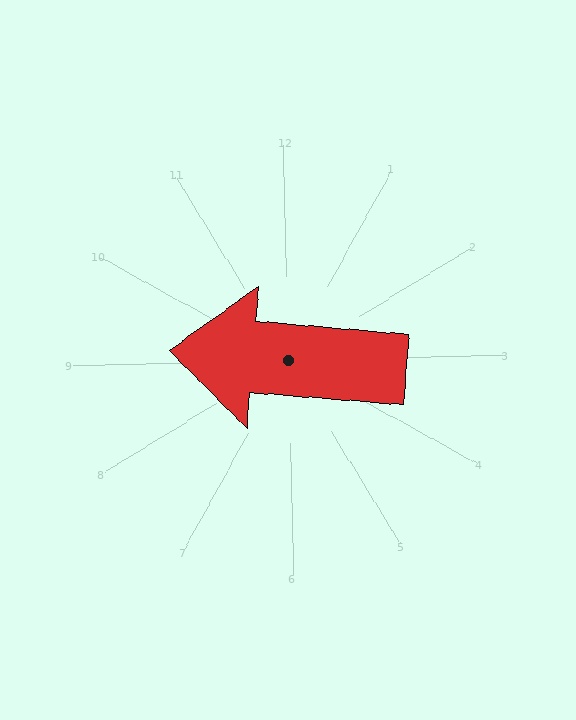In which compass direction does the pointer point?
West.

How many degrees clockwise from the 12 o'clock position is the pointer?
Approximately 276 degrees.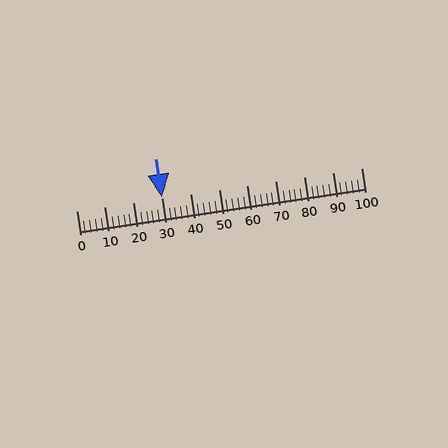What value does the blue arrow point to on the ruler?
The blue arrow points to approximately 30.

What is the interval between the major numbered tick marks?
The major tick marks are spaced 10 units apart.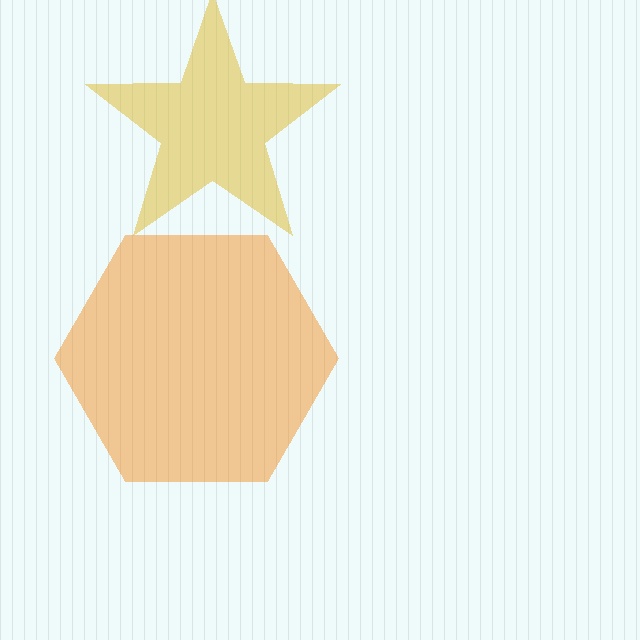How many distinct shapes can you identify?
There are 2 distinct shapes: an orange hexagon, a yellow star.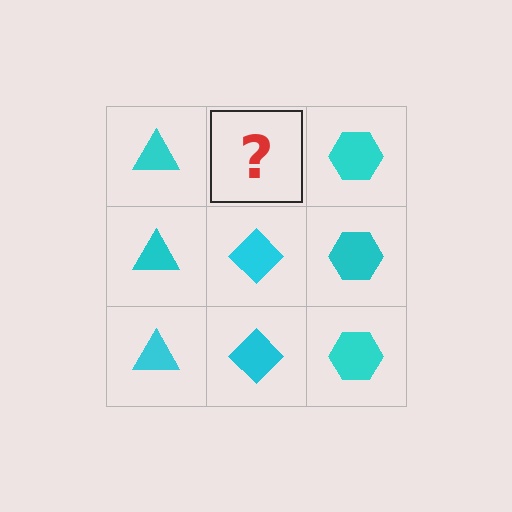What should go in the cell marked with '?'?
The missing cell should contain a cyan diamond.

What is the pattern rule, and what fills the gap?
The rule is that each column has a consistent shape. The gap should be filled with a cyan diamond.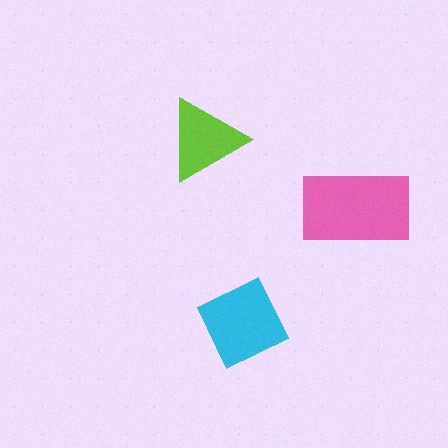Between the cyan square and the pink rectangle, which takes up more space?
The pink rectangle.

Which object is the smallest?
The lime triangle.